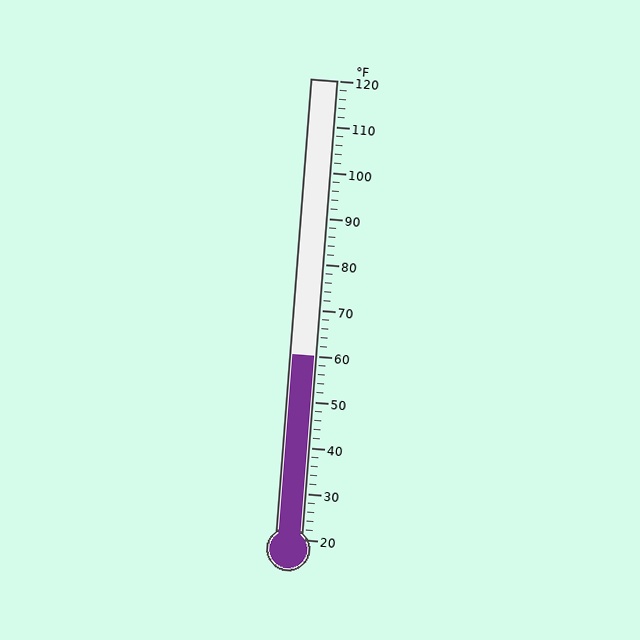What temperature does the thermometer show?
The thermometer shows approximately 60°F.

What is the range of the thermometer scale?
The thermometer scale ranges from 20°F to 120°F.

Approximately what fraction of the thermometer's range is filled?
The thermometer is filled to approximately 40% of its range.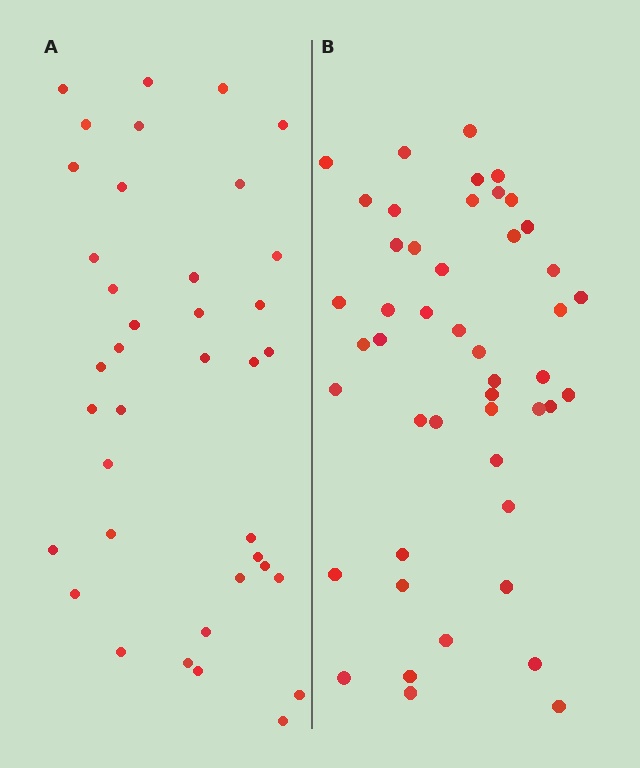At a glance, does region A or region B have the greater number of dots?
Region B (the right region) has more dots.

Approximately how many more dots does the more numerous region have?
Region B has roughly 8 or so more dots than region A.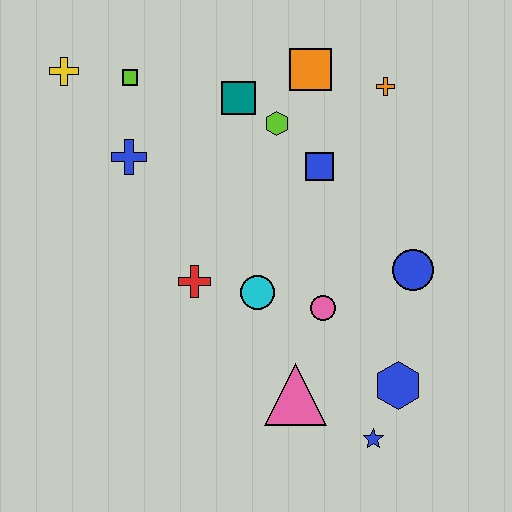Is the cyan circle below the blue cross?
Yes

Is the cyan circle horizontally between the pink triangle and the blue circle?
No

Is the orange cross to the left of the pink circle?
No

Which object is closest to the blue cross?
The lime square is closest to the blue cross.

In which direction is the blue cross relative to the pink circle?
The blue cross is to the left of the pink circle.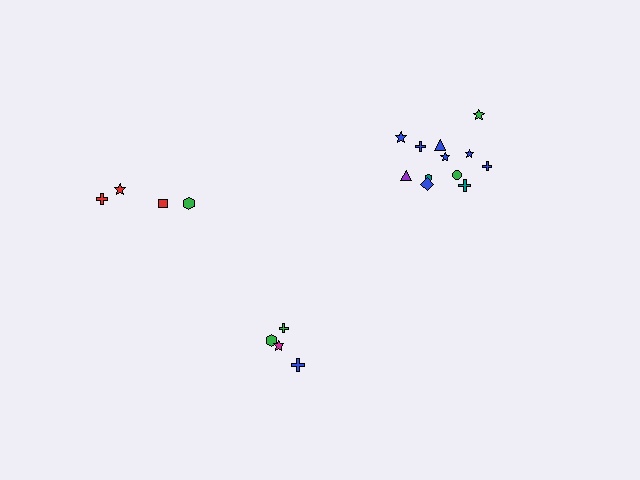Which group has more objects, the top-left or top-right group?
The top-right group.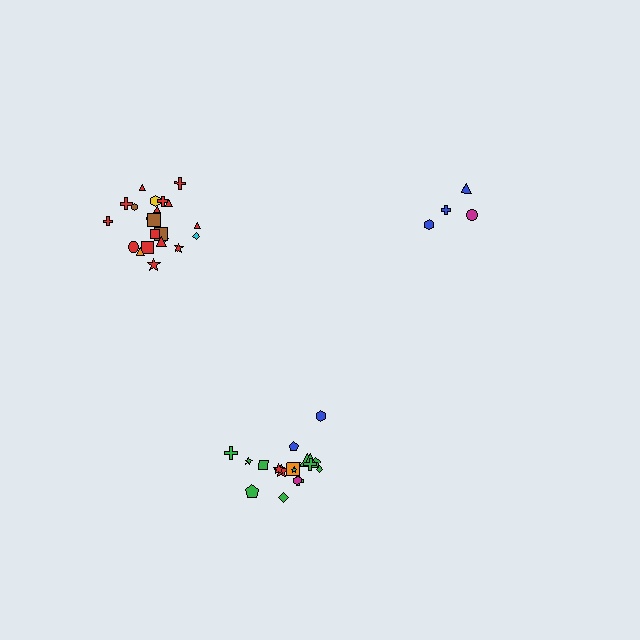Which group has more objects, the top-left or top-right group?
The top-left group.